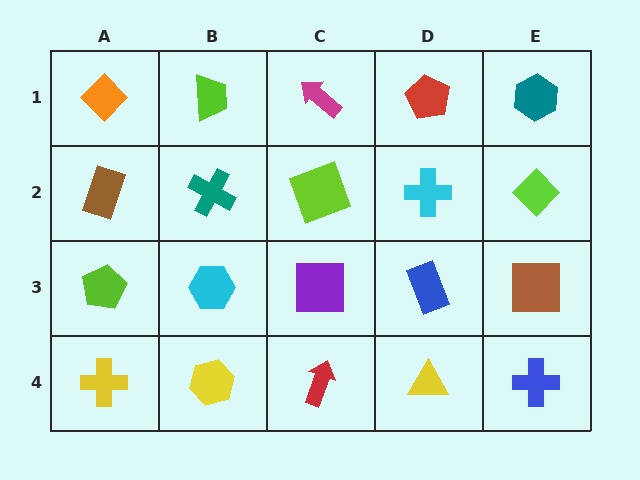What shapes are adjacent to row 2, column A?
An orange diamond (row 1, column A), a lime pentagon (row 3, column A), a teal cross (row 2, column B).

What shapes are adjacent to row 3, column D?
A cyan cross (row 2, column D), a yellow triangle (row 4, column D), a purple square (row 3, column C), a brown square (row 3, column E).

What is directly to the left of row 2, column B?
A brown rectangle.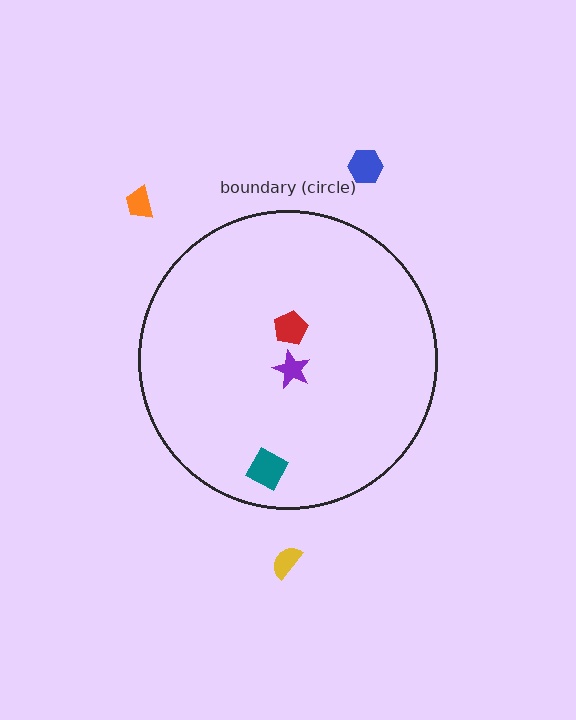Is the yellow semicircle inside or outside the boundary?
Outside.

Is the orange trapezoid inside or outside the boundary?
Outside.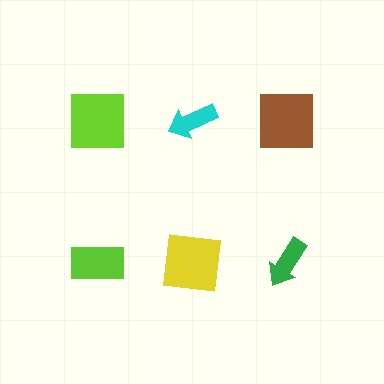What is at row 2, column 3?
A green arrow.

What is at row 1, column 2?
A cyan arrow.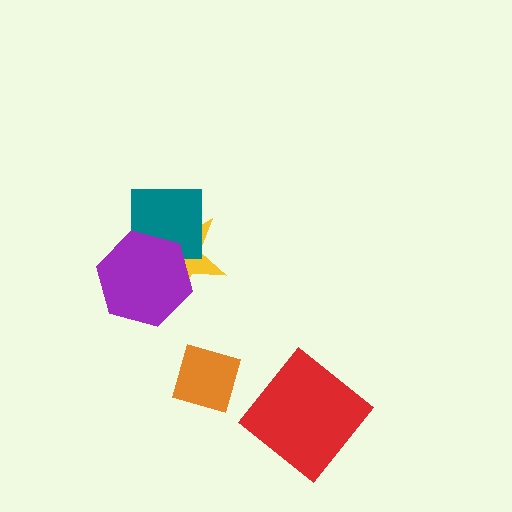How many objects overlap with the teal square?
2 objects overlap with the teal square.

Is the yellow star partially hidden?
Yes, it is partially covered by another shape.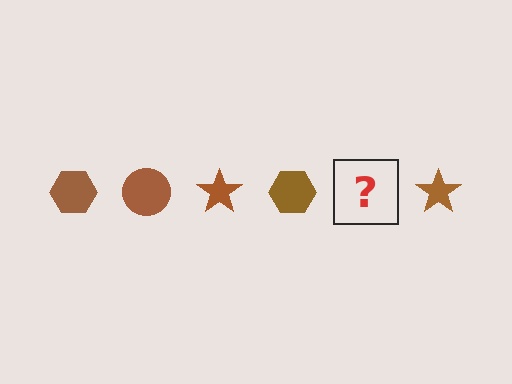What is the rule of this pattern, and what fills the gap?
The rule is that the pattern cycles through hexagon, circle, star shapes in brown. The gap should be filled with a brown circle.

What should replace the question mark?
The question mark should be replaced with a brown circle.